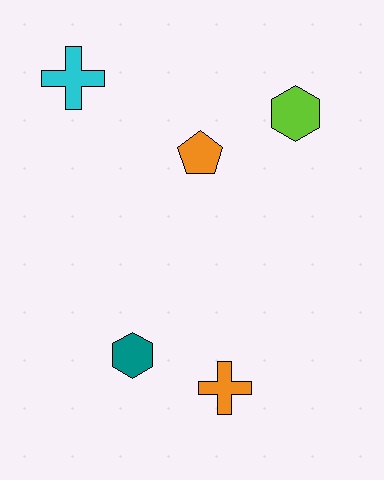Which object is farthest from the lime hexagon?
The teal hexagon is farthest from the lime hexagon.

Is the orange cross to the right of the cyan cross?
Yes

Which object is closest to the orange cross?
The teal hexagon is closest to the orange cross.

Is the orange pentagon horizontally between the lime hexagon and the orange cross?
No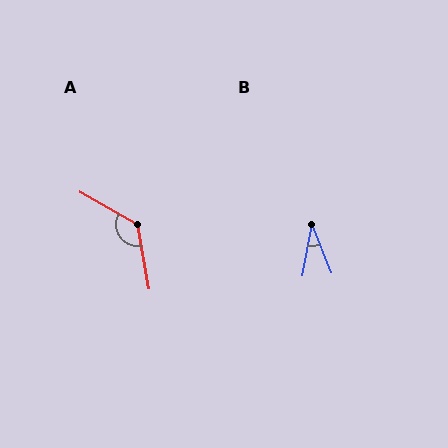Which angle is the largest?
A, at approximately 130 degrees.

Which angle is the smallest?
B, at approximately 32 degrees.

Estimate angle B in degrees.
Approximately 32 degrees.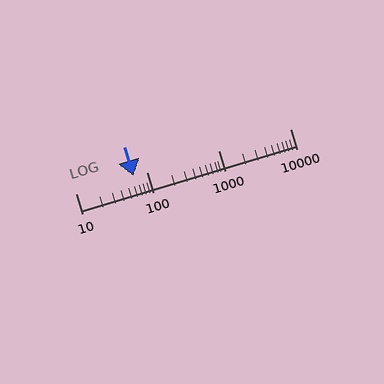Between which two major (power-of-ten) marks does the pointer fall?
The pointer is between 10 and 100.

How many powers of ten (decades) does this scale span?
The scale spans 3 decades, from 10 to 10000.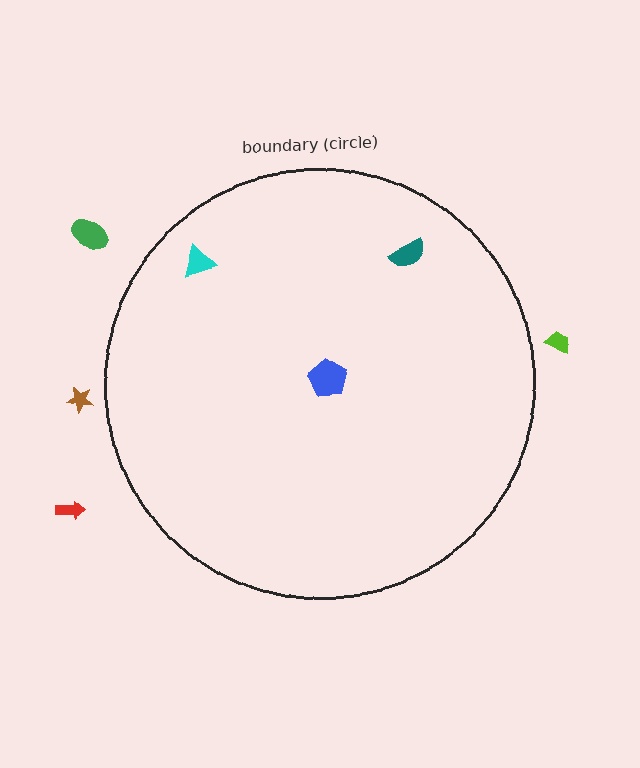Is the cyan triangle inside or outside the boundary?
Inside.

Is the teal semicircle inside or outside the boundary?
Inside.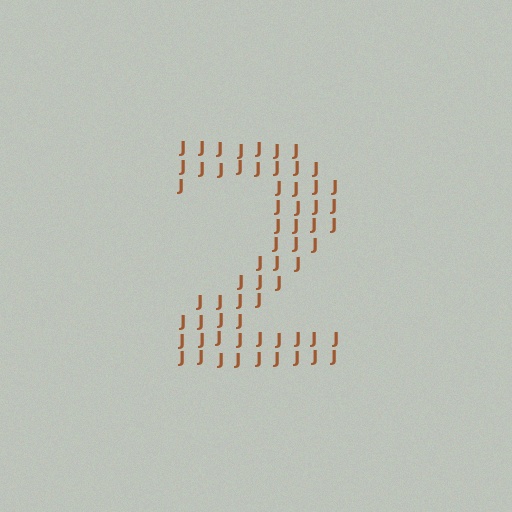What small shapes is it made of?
It is made of small letter J's.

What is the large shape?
The large shape is the digit 2.